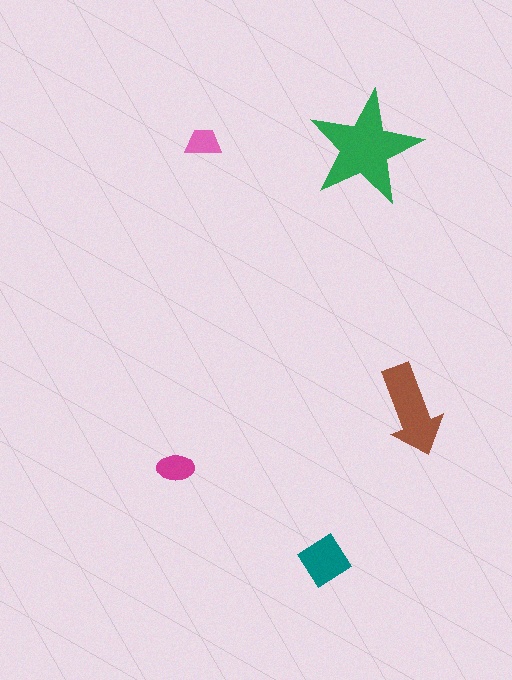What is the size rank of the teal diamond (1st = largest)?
3rd.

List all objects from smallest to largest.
The pink trapezoid, the magenta ellipse, the teal diamond, the brown arrow, the green star.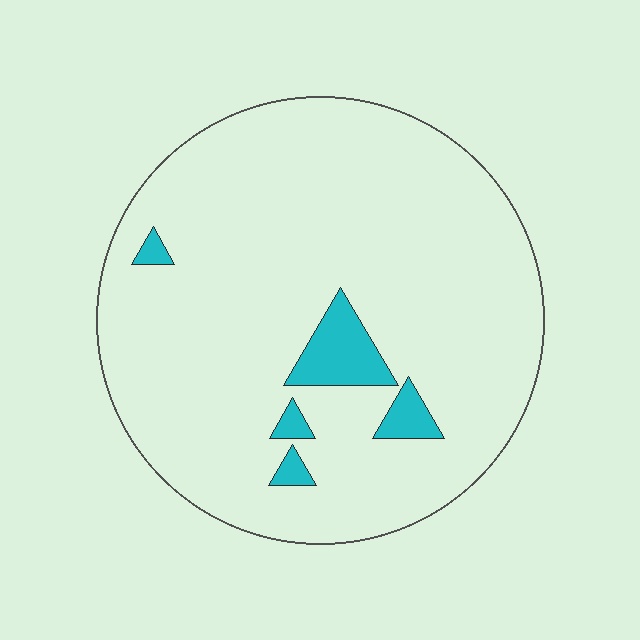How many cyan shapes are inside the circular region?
5.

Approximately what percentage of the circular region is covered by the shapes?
Approximately 5%.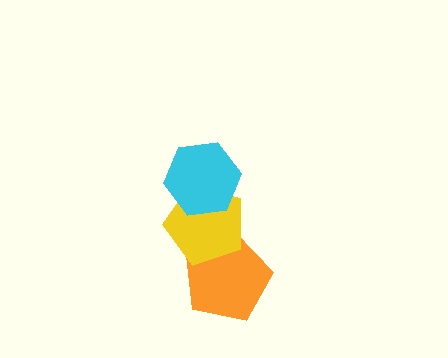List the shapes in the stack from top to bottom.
From top to bottom: the cyan hexagon, the yellow pentagon, the orange pentagon.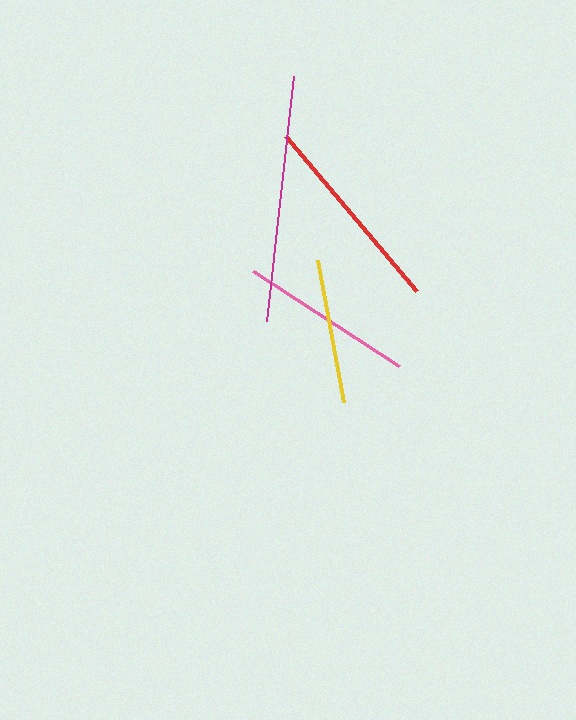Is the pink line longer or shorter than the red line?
The red line is longer than the pink line.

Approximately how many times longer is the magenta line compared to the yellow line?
The magenta line is approximately 1.7 times the length of the yellow line.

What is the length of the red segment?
The red segment is approximately 203 pixels long.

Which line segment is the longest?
The magenta line is the longest at approximately 246 pixels.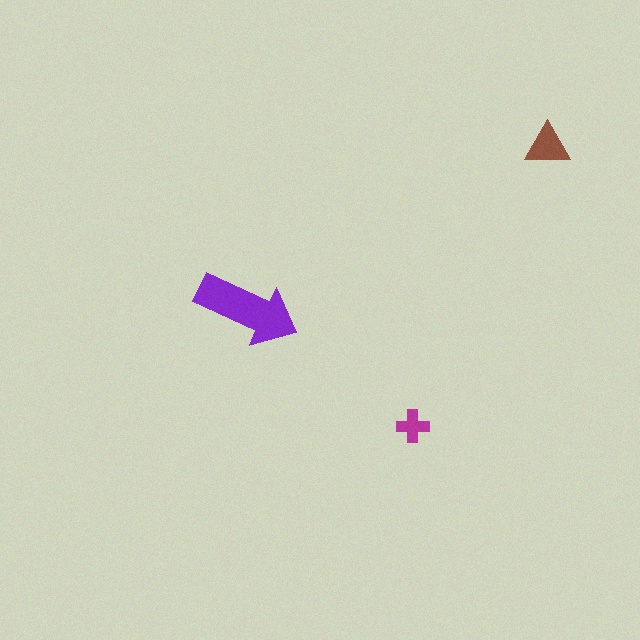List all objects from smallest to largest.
The magenta cross, the brown triangle, the purple arrow.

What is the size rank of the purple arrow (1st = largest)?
1st.